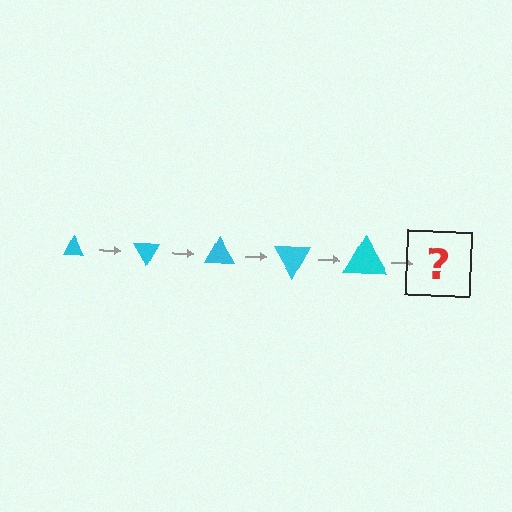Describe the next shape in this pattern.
It should be a triangle, larger than the previous one and rotated 300 degrees from the start.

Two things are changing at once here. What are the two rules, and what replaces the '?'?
The two rules are that the triangle grows larger each step and it rotates 60 degrees each step. The '?' should be a triangle, larger than the previous one and rotated 300 degrees from the start.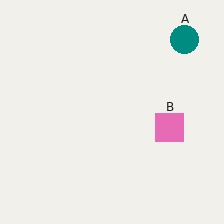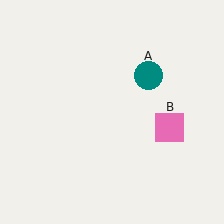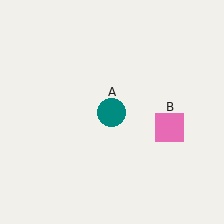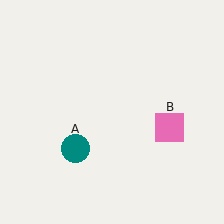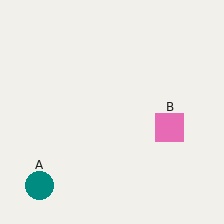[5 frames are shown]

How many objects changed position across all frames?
1 object changed position: teal circle (object A).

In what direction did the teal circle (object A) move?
The teal circle (object A) moved down and to the left.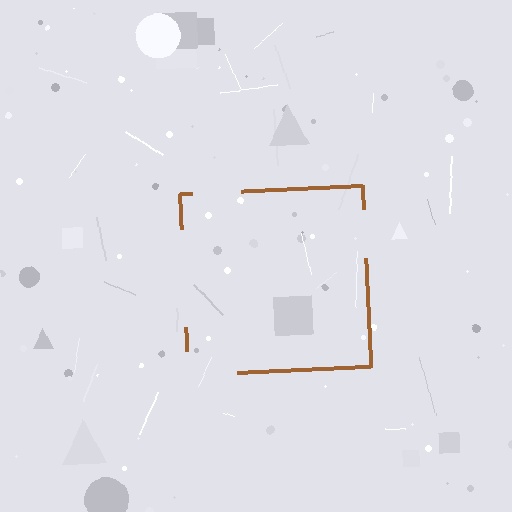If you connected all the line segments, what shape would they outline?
They would outline a square.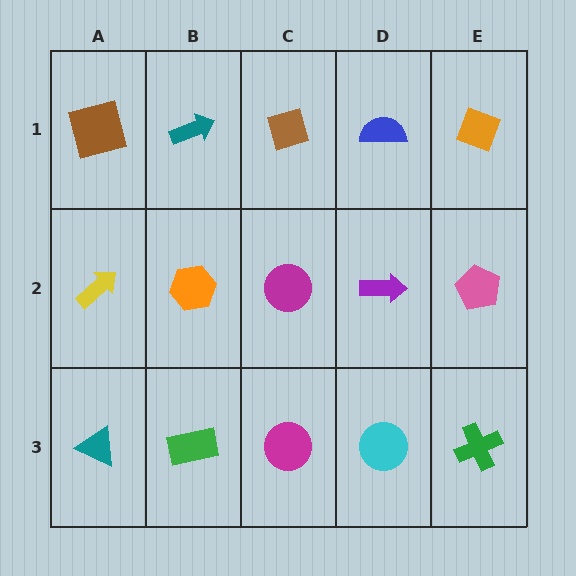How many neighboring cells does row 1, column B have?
3.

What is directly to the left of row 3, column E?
A cyan circle.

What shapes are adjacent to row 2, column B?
A teal arrow (row 1, column B), a green rectangle (row 3, column B), a yellow arrow (row 2, column A), a magenta circle (row 2, column C).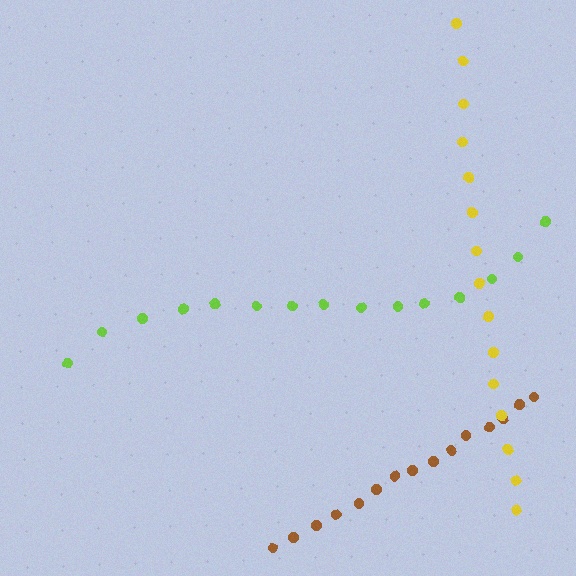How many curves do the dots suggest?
There are 3 distinct paths.